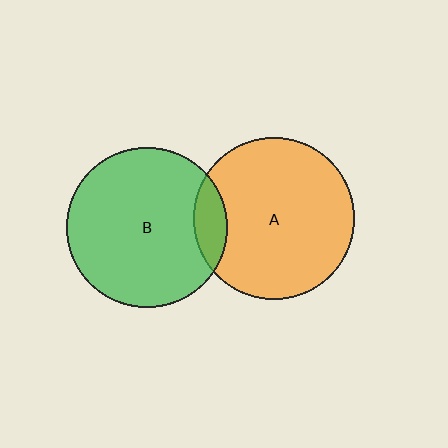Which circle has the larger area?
Circle A (orange).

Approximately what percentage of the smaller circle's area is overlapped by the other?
Approximately 10%.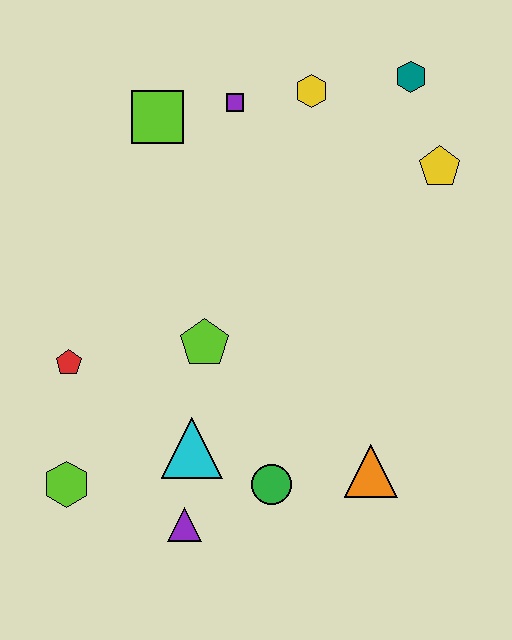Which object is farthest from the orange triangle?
The lime square is farthest from the orange triangle.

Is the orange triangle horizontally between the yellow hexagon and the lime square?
No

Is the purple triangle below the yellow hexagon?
Yes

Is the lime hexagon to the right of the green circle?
No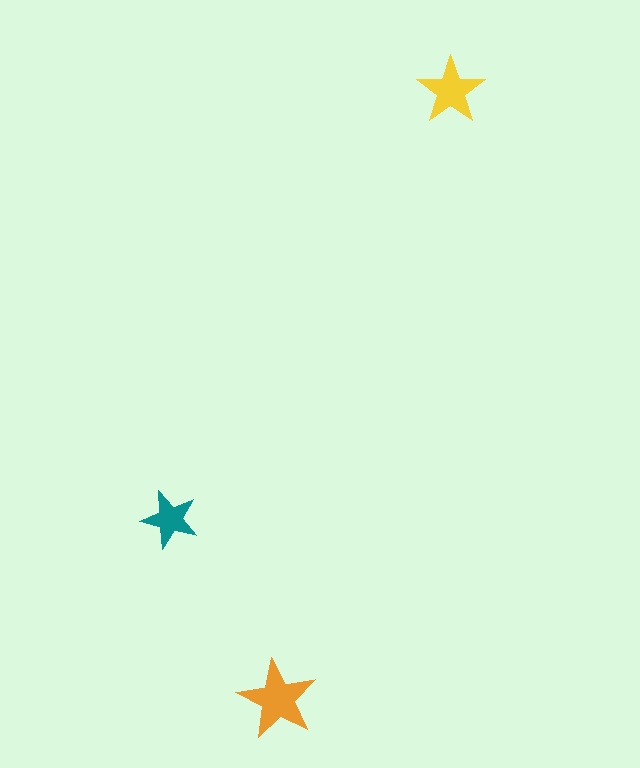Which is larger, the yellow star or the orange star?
The orange one.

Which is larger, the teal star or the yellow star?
The yellow one.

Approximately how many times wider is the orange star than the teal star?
About 1.5 times wider.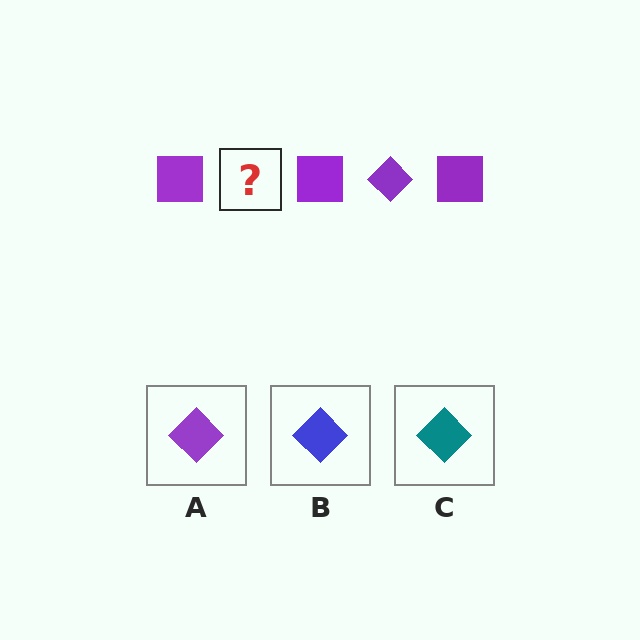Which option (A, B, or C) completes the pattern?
A.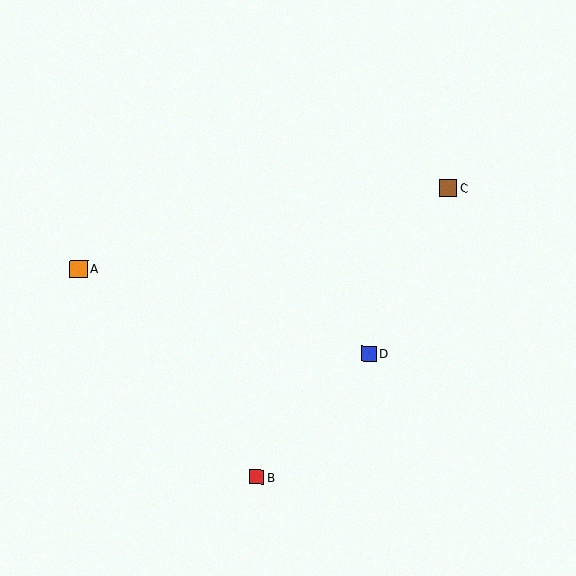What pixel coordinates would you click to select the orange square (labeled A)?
Click at (79, 269) to select the orange square A.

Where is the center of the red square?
The center of the red square is at (257, 477).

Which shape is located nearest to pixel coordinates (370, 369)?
The blue square (labeled D) at (368, 354) is nearest to that location.